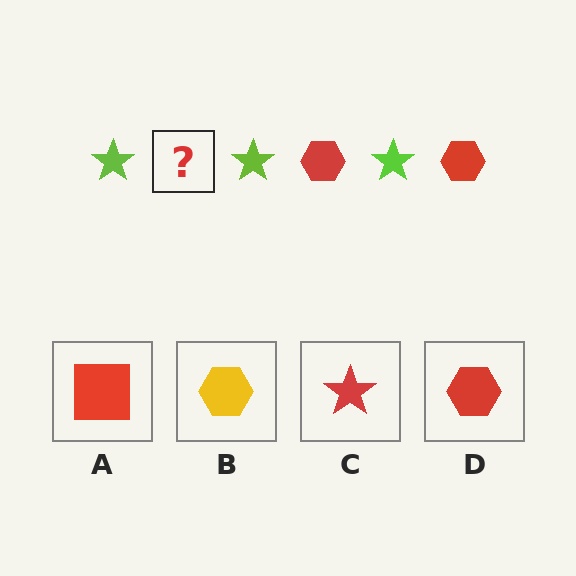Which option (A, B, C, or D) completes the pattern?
D.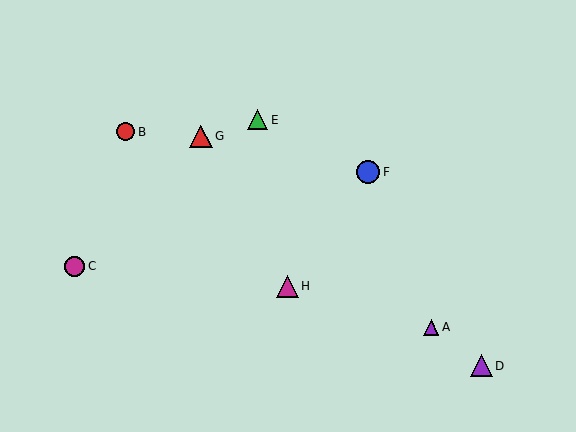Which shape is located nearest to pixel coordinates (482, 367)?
The purple triangle (labeled D) at (481, 366) is nearest to that location.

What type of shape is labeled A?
Shape A is a purple triangle.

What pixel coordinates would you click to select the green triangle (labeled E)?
Click at (258, 120) to select the green triangle E.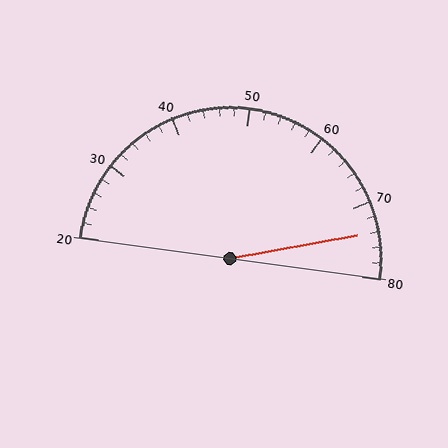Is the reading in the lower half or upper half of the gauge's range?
The reading is in the upper half of the range (20 to 80).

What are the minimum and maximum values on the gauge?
The gauge ranges from 20 to 80.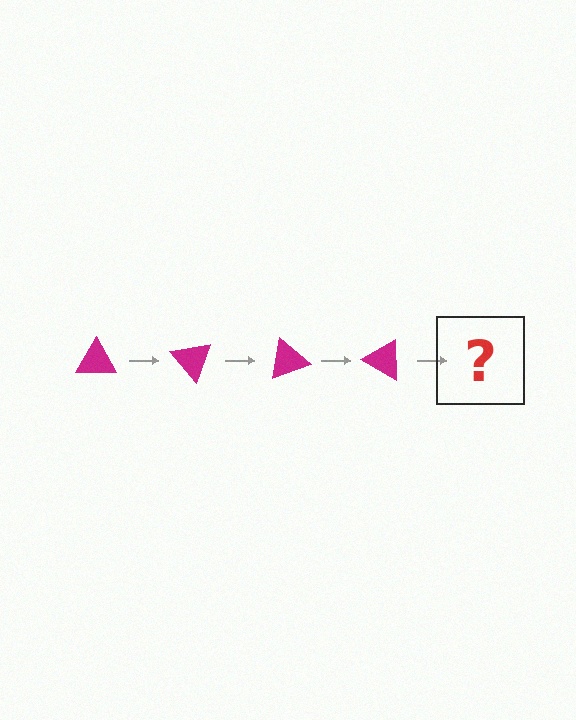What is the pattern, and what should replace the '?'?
The pattern is that the triangle rotates 50 degrees each step. The '?' should be a magenta triangle rotated 200 degrees.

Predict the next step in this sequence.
The next step is a magenta triangle rotated 200 degrees.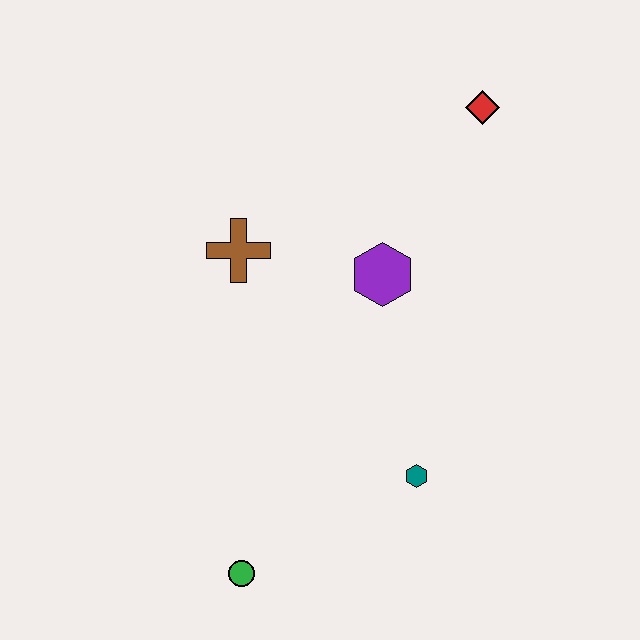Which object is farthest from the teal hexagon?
The red diamond is farthest from the teal hexagon.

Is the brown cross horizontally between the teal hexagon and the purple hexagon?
No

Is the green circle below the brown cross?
Yes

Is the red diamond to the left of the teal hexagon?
No